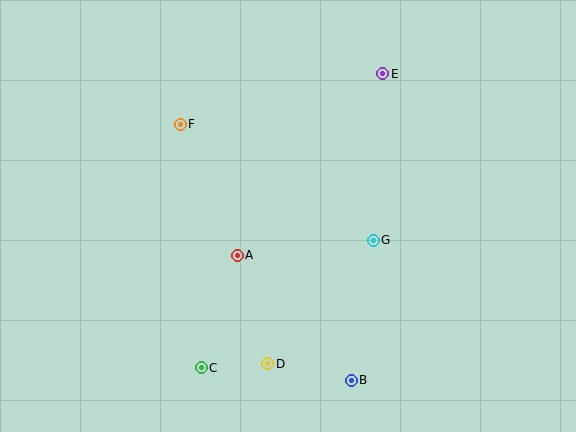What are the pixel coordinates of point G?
Point G is at (373, 240).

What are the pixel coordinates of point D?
Point D is at (268, 364).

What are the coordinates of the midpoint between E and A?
The midpoint between E and A is at (310, 164).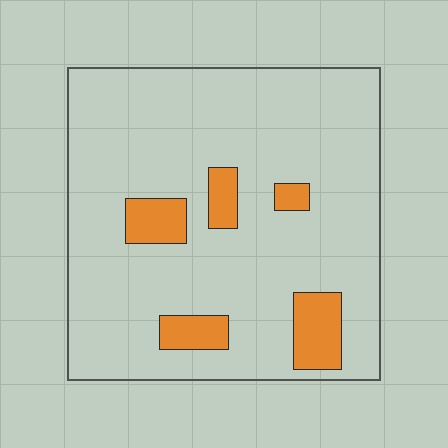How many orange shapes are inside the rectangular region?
5.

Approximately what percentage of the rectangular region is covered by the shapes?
Approximately 10%.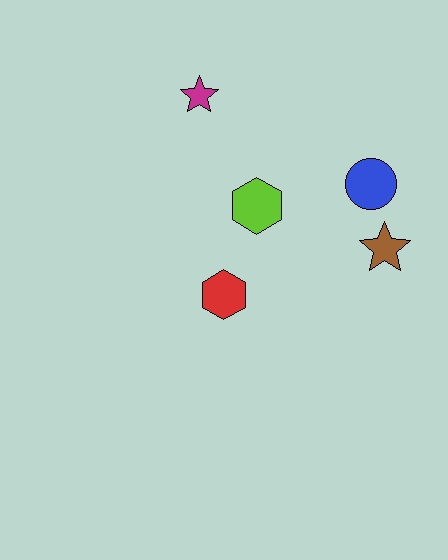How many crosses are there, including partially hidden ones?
There are no crosses.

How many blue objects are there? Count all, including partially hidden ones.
There is 1 blue object.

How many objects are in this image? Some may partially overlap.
There are 5 objects.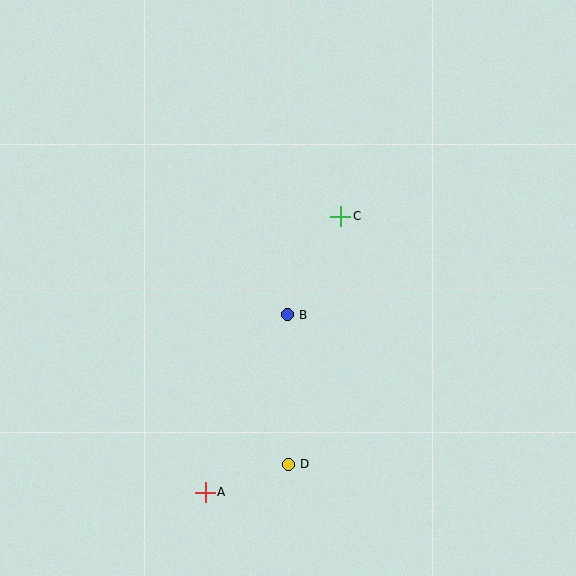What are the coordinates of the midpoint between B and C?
The midpoint between B and C is at (314, 265).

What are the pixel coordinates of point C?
Point C is at (341, 216).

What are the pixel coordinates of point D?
Point D is at (288, 464).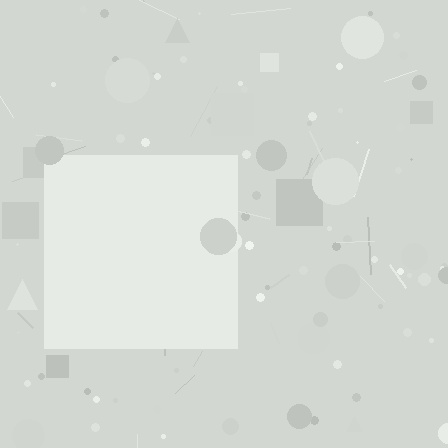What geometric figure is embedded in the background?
A square is embedded in the background.